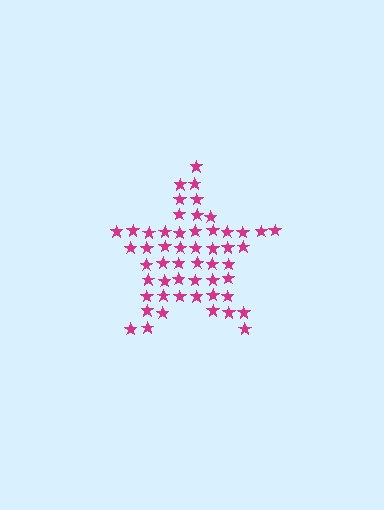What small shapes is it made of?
It is made of small stars.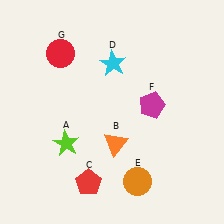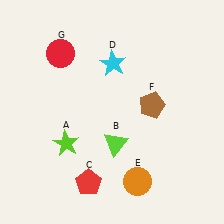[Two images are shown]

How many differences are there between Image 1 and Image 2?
There are 2 differences between the two images.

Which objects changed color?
B changed from orange to lime. F changed from magenta to brown.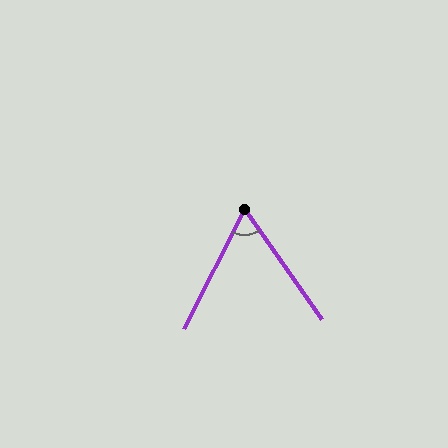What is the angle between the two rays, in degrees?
Approximately 62 degrees.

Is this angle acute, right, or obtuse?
It is acute.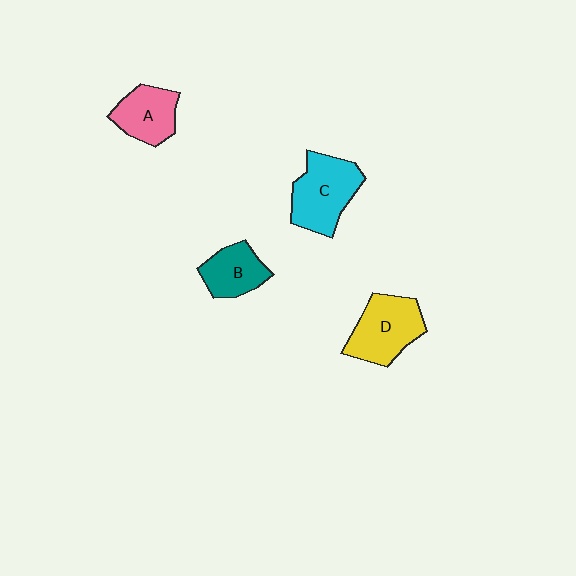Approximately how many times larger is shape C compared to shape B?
Approximately 1.5 times.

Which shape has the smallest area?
Shape B (teal).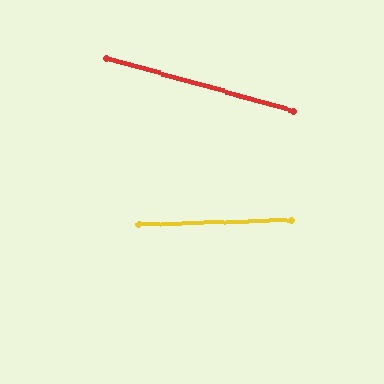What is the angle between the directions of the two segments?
Approximately 17 degrees.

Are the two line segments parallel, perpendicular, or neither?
Neither parallel nor perpendicular — they differ by about 17°.